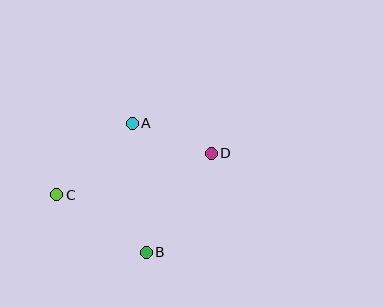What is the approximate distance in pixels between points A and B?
The distance between A and B is approximately 130 pixels.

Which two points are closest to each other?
Points A and D are closest to each other.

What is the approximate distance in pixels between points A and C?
The distance between A and C is approximately 104 pixels.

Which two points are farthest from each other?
Points C and D are farthest from each other.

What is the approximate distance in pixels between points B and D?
The distance between B and D is approximately 119 pixels.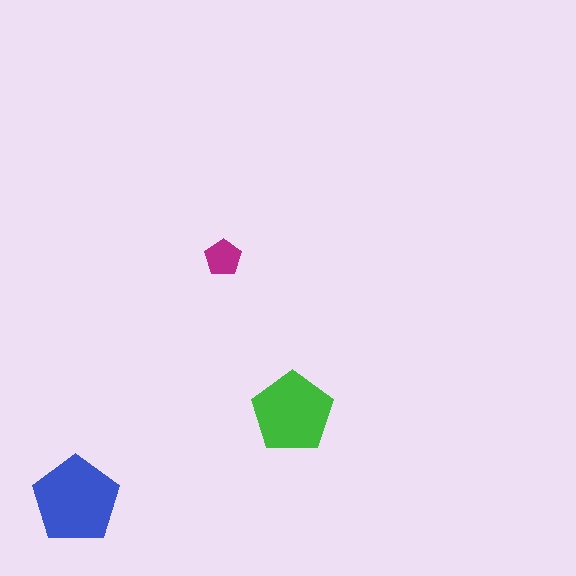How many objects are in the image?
There are 3 objects in the image.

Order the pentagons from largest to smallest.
the blue one, the green one, the magenta one.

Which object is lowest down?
The blue pentagon is bottommost.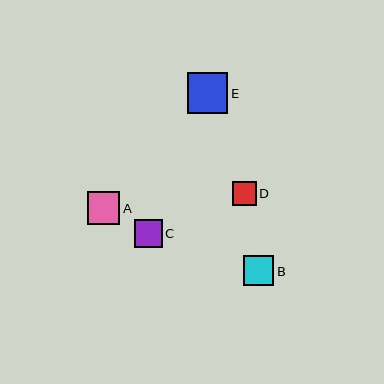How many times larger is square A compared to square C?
Square A is approximately 1.2 times the size of square C.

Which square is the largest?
Square E is the largest with a size of approximately 41 pixels.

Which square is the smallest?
Square D is the smallest with a size of approximately 24 pixels.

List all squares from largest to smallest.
From largest to smallest: E, A, B, C, D.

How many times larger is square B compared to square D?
Square B is approximately 1.3 times the size of square D.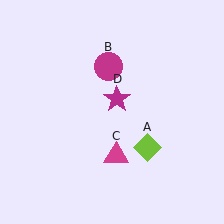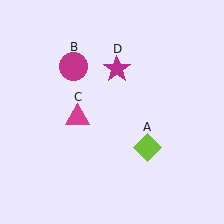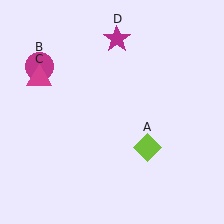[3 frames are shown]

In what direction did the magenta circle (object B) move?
The magenta circle (object B) moved left.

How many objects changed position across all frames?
3 objects changed position: magenta circle (object B), magenta triangle (object C), magenta star (object D).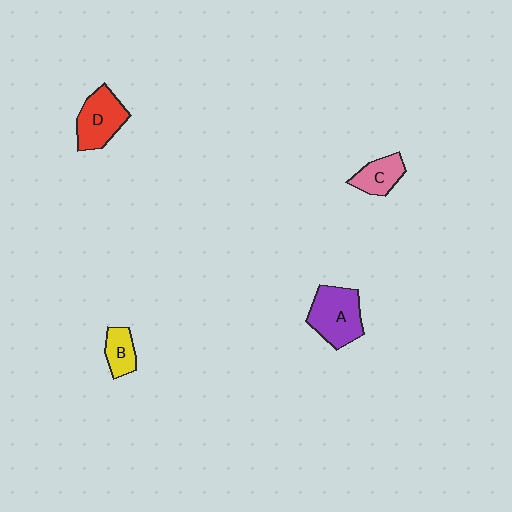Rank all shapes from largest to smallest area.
From largest to smallest: A (purple), D (red), C (pink), B (yellow).